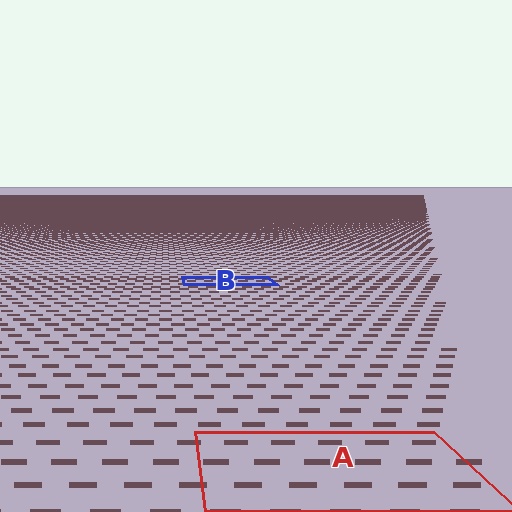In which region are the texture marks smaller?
The texture marks are smaller in region B, because it is farther away.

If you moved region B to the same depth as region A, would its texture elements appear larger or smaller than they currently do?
They would appear larger. At a closer depth, the same texture elements are projected at a bigger on-screen size.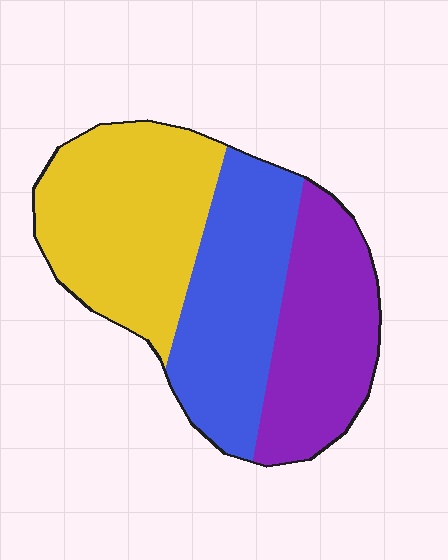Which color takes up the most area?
Yellow, at roughly 40%.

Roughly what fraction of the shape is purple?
Purple covers 29% of the shape.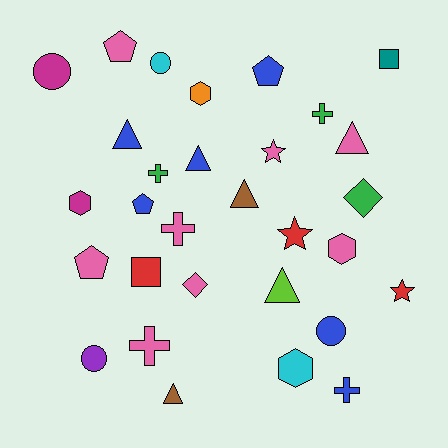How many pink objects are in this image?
There are 8 pink objects.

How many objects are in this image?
There are 30 objects.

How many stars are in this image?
There are 3 stars.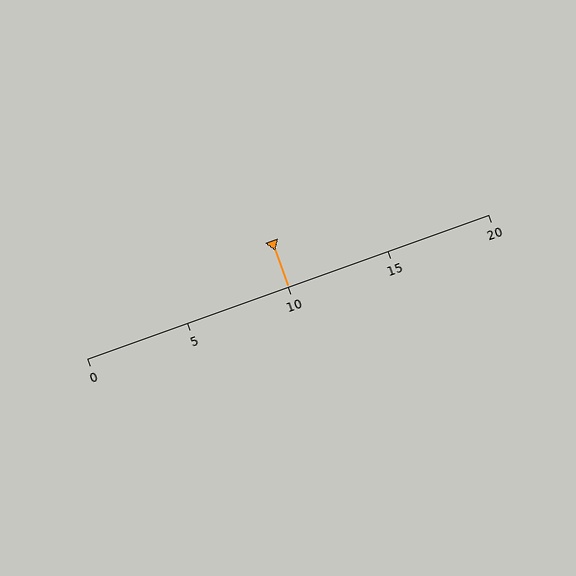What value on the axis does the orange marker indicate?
The marker indicates approximately 10.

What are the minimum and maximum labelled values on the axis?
The axis runs from 0 to 20.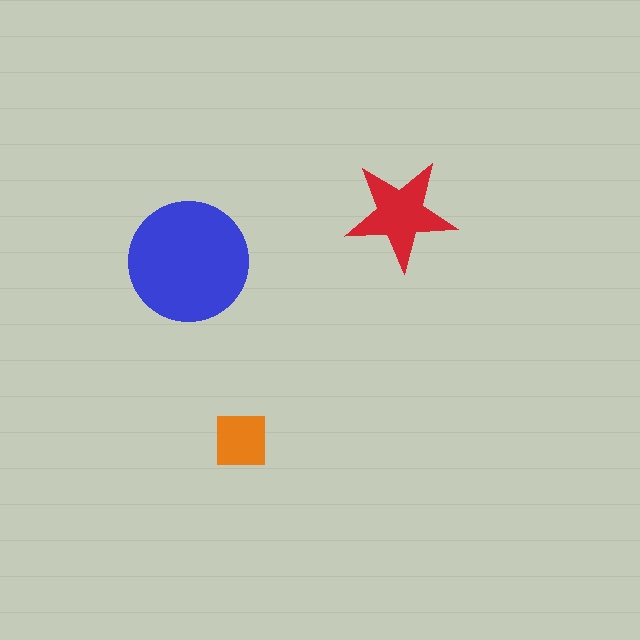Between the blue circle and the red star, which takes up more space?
The blue circle.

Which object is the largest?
The blue circle.